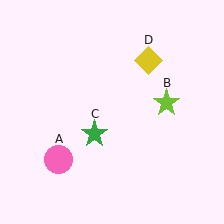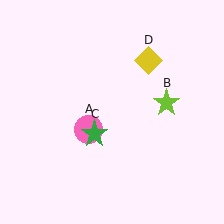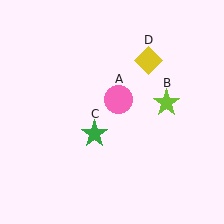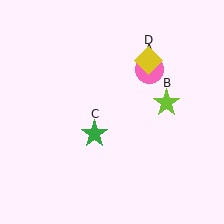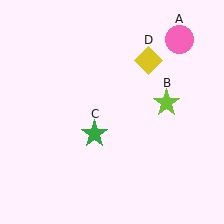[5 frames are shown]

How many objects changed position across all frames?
1 object changed position: pink circle (object A).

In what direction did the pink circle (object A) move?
The pink circle (object A) moved up and to the right.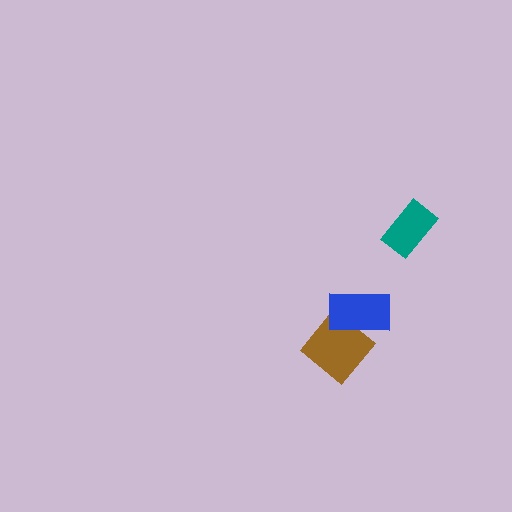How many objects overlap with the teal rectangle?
0 objects overlap with the teal rectangle.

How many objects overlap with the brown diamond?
1 object overlaps with the brown diamond.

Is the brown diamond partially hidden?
Yes, it is partially covered by another shape.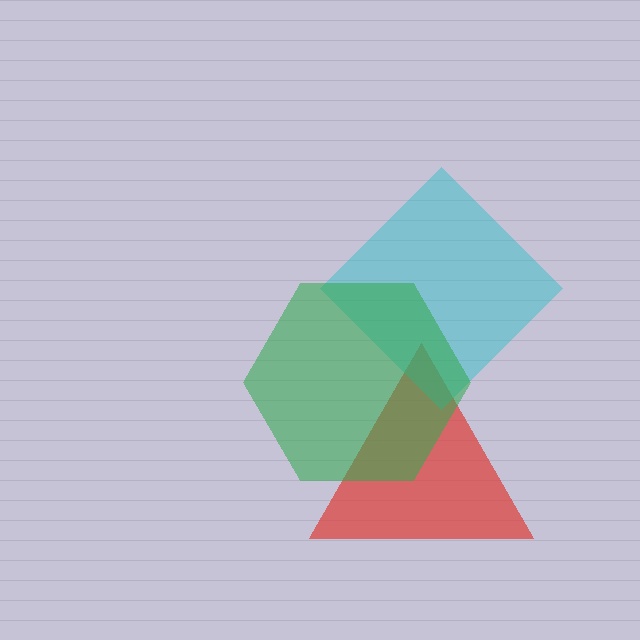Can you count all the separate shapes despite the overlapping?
Yes, there are 3 separate shapes.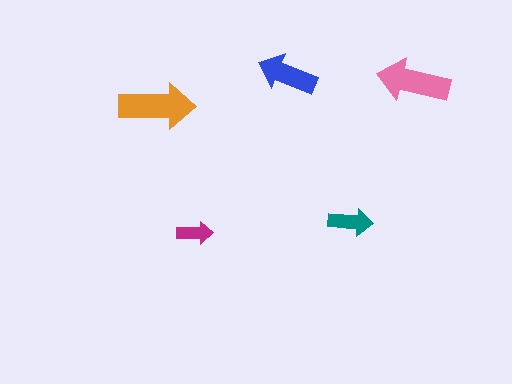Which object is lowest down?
The magenta arrow is bottommost.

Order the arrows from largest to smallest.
the orange one, the pink one, the blue one, the teal one, the magenta one.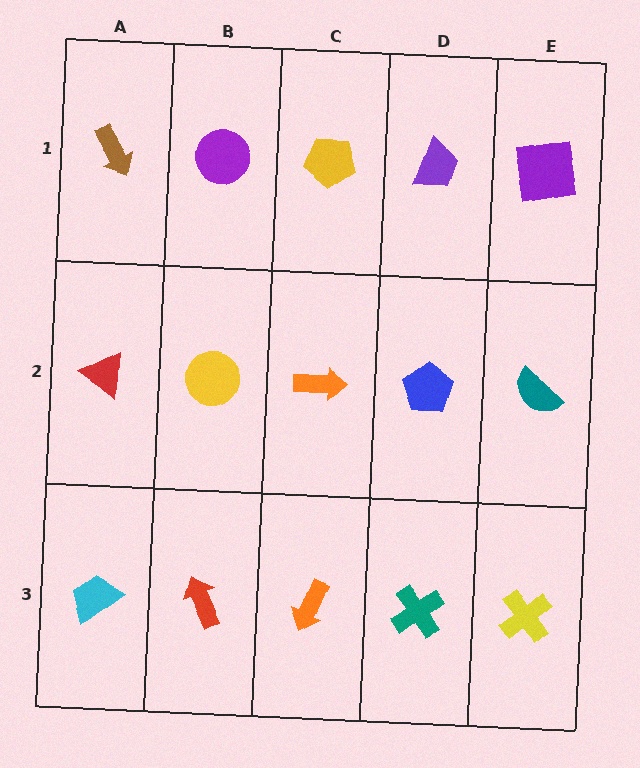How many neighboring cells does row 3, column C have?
3.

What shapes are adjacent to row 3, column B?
A yellow circle (row 2, column B), a cyan trapezoid (row 3, column A), an orange arrow (row 3, column C).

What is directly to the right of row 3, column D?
A yellow cross.